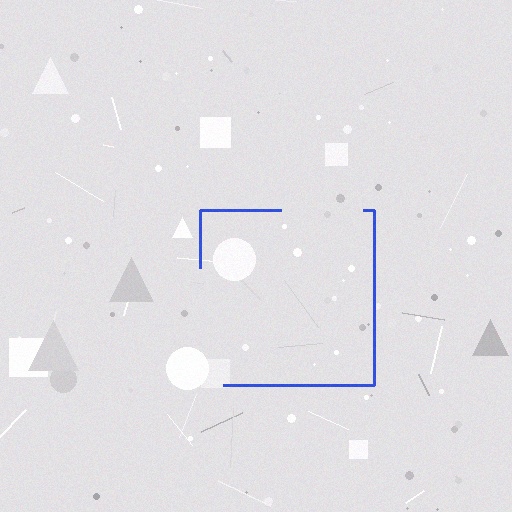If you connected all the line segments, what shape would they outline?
They would outline a square.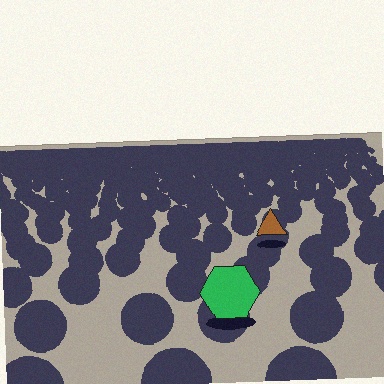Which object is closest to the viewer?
The green hexagon is closest. The texture marks near it are larger and more spread out.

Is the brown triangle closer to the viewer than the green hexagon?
No. The green hexagon is closer — you can tell from the texture gradient: the ground texture is coarser near it.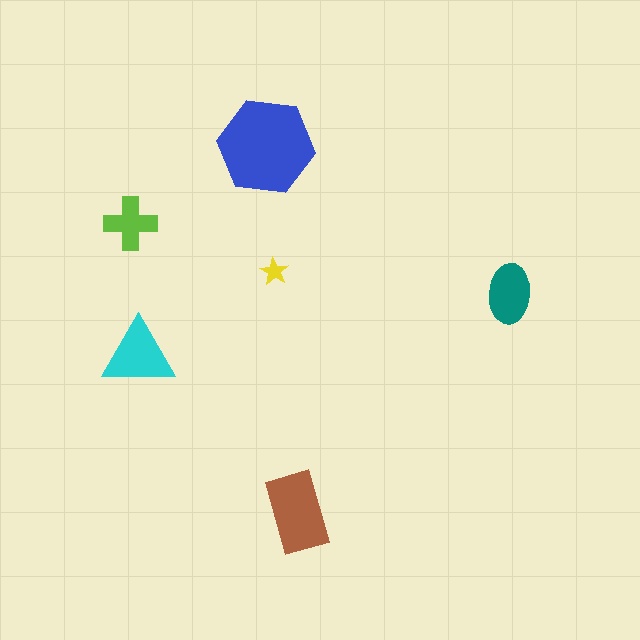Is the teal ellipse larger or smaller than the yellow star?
Larger.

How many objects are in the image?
There are 6 objects in the image.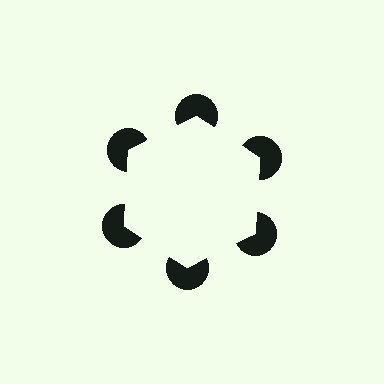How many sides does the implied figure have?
6 sides.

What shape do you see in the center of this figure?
An illusory hexagon — its edges are inferred from the aligned wedge cuts in the pac-man discs, not physically drawn.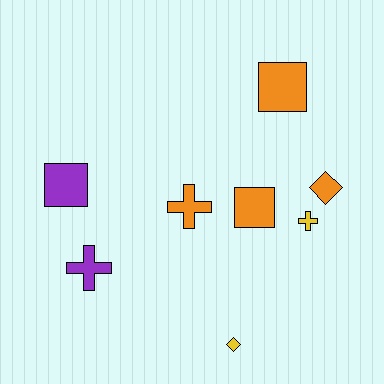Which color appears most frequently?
Orange, with 4 objects.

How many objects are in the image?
There are 8 objects.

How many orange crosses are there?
There is 1 orange cross.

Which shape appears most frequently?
Square, with 3 objects.